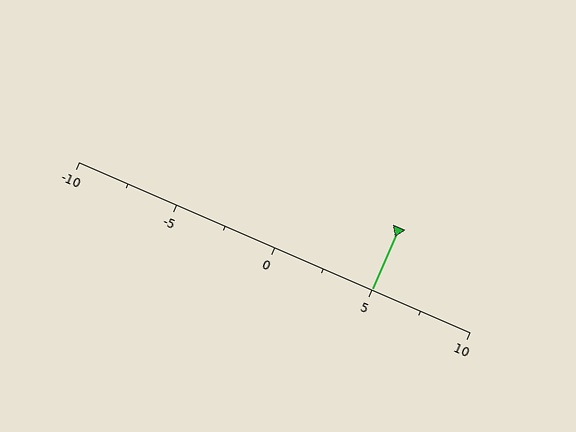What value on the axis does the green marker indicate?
The marker indicates approximately 5.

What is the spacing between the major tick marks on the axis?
The major ticks are spaced 5 apart.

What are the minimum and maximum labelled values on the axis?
The axis runs from -10 to 10.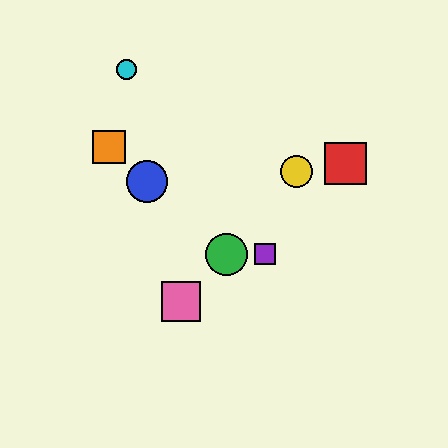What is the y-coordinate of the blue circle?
The blue circle is at y≈182.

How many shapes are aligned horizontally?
2 shapes (the green circle, the purple square) are aligned horizontally.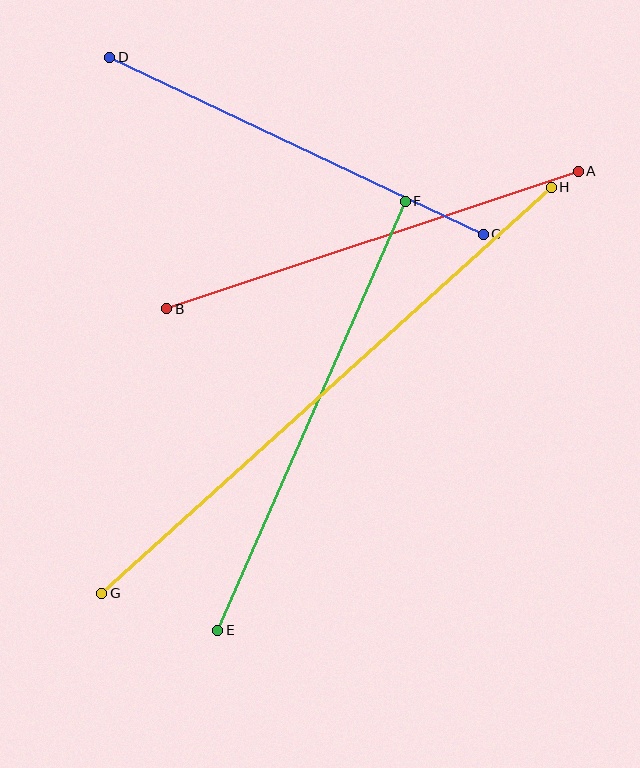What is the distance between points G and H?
The distance is approximately 606 pixels.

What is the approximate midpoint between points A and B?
The midpoint is at approximately (372, 240) pixels.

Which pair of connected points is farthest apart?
Points G and H are farthest apart.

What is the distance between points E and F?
The distance is approximately 468 pixels.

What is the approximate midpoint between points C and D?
The midpoint is at approximately (297, 146) pixels.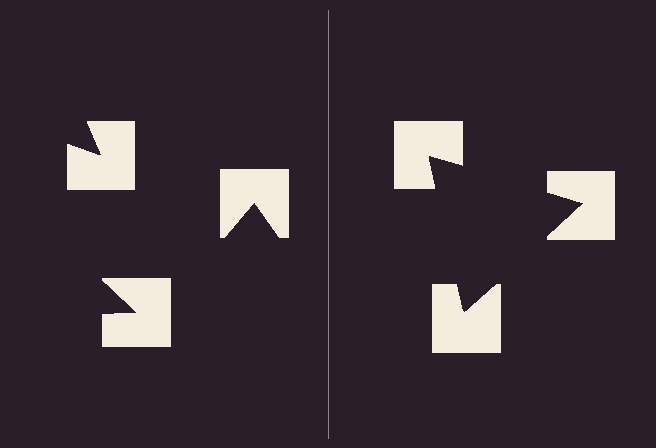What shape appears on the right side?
An illusory triangle.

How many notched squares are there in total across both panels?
6 — 3 on each side.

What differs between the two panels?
The notched squares are positioned identically on both sides; only the wedge orientations differ. On the right they align to a triangle; on the left they are misaligned.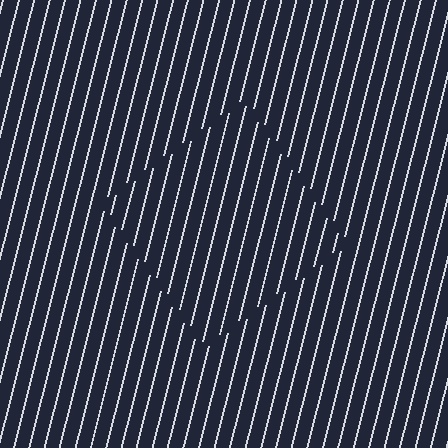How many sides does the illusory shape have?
4 sides — the line-ends trace a square.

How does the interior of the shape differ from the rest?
The interior of the shape contains the same grating, shifted by half a period — the contour is defined by the phase discontinuity where line-ends from the inner and outer gratings abut.